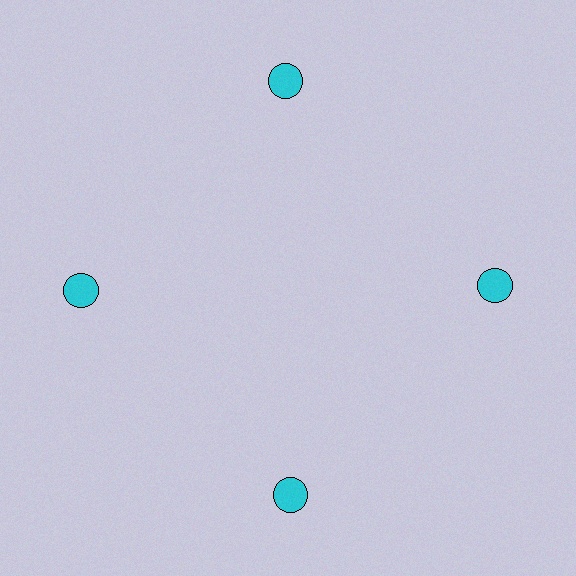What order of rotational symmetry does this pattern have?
This pattern has 4-fold rotational symmetry.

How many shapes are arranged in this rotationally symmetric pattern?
There are 4 shapes, arranged in 4 groups of 1.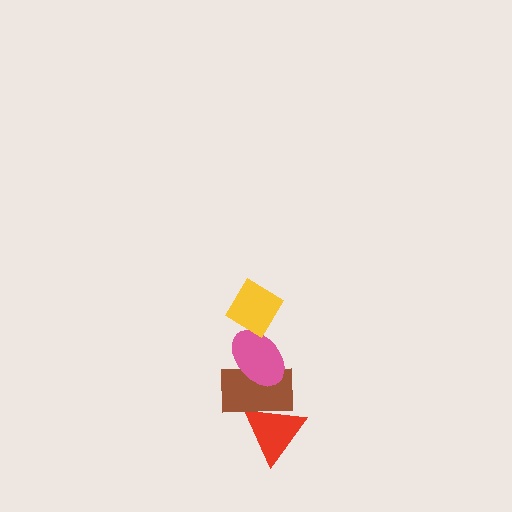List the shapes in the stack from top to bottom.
From top to bottom: the yellow diamond, the pink ellipse, the brown rectangle, the red triangle.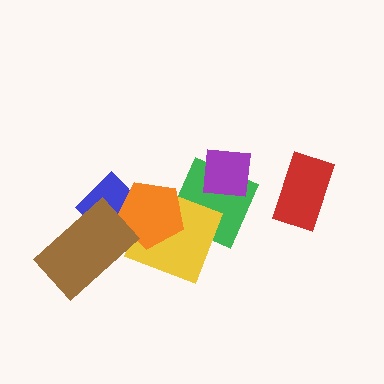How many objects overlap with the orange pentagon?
4 objects overlap with the orange pentagon.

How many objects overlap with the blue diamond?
2 objects overlap with the blue diamond.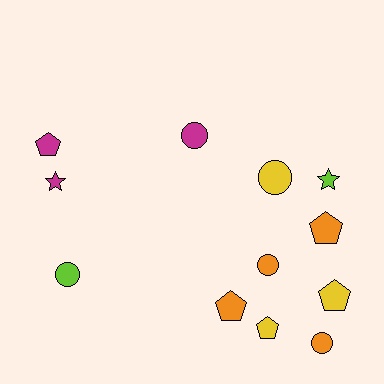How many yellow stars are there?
There are no yellow stars.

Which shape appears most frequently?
Circle, with 5 objects.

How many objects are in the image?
There are 12 objects.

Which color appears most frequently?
Orange, with 4 objects.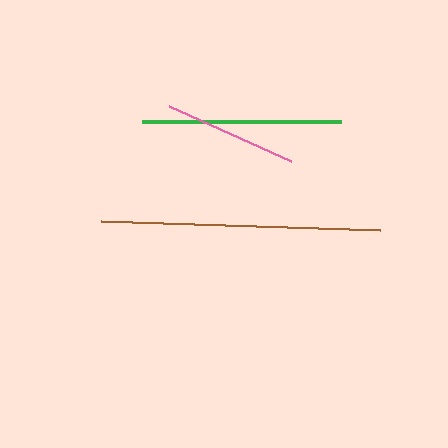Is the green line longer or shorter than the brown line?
The brown line is longer than the green line.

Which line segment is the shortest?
The pink line is the shortest at approximately 134 pixels.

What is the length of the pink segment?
The pink segment is approximately 134 pixels long.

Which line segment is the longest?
The brown line is the longest at approximately 280 pixels.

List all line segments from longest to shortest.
From longest to shortest: brown, green, pink.